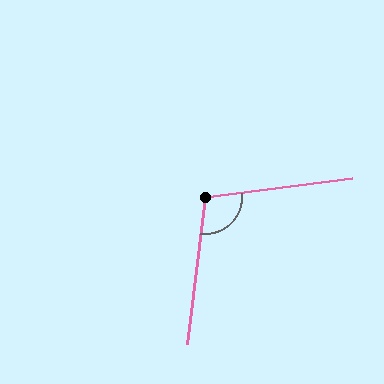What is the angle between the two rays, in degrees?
Approximately 105 degrees.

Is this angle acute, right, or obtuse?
It is obtuse.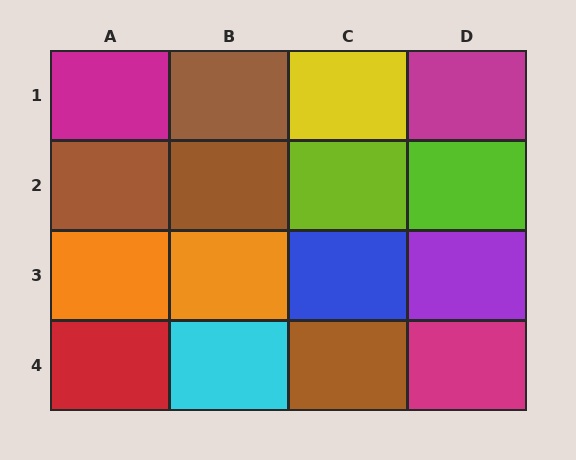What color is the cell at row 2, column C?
Lime.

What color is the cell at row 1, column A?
Magenta.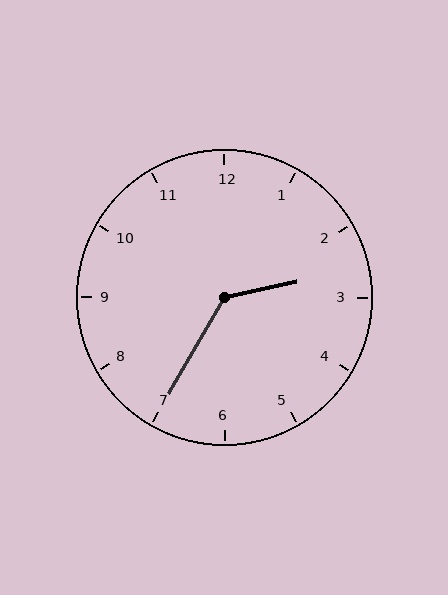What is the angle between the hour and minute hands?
Approximately 132 degrees.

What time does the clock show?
2:35.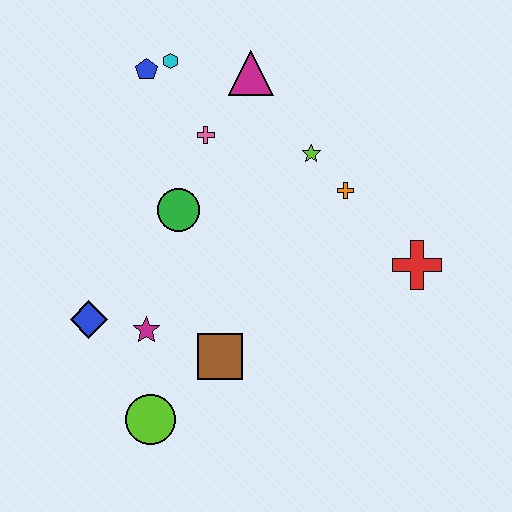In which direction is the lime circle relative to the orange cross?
The lime circle is below the orange cross.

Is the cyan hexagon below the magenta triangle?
No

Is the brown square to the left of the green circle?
No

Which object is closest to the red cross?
The orange cross is closest to the red cross.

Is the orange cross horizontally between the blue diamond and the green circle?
No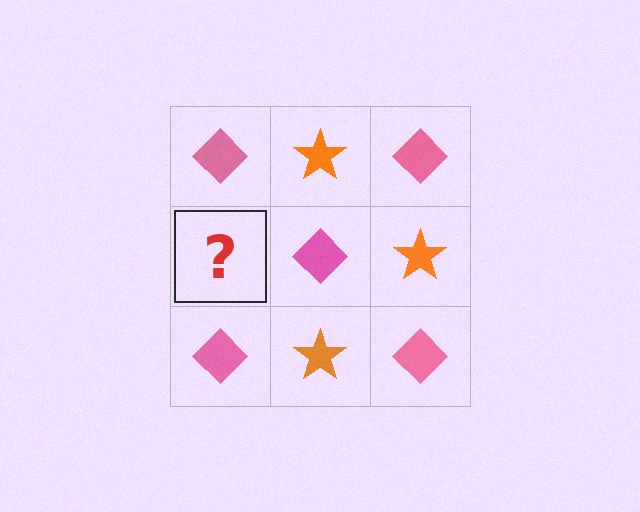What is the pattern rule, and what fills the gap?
The rule is that it alternates pink diamond and orange star in a checkerboard pattern. The gap should be filled with an orange star.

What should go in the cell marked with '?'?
The missing cell should contain an orange star.